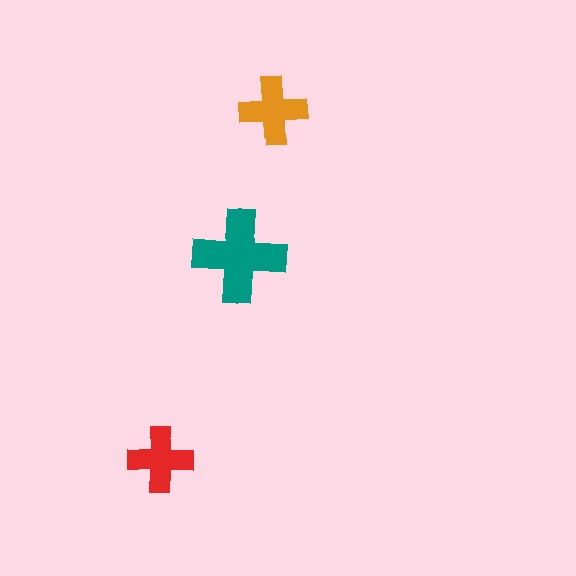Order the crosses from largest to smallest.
the teal one, the orange one, the red one.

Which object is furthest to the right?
The orange cross is rightmost.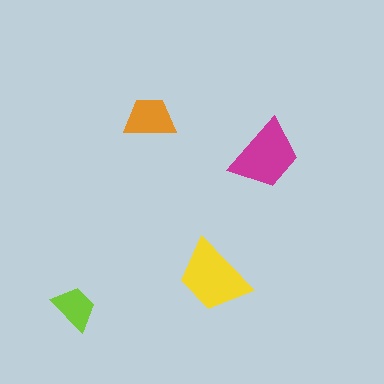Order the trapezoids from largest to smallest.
the yellow one, the magenta one, the orange one, the lime one.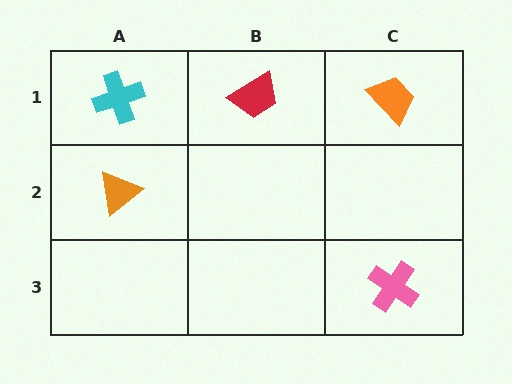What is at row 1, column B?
A red trapezoid.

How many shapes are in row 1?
3 shapes.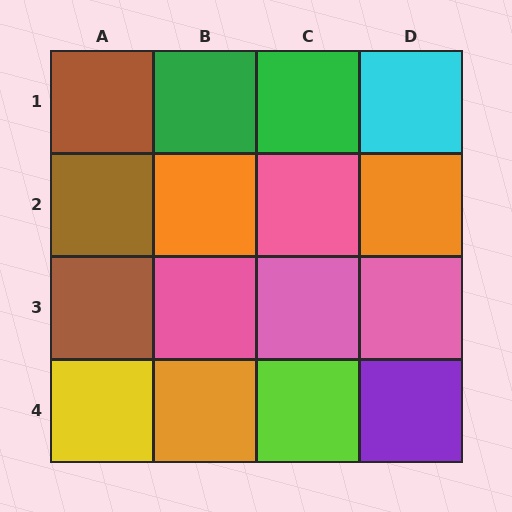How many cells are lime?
1 cell is lime.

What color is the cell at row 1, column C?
Green.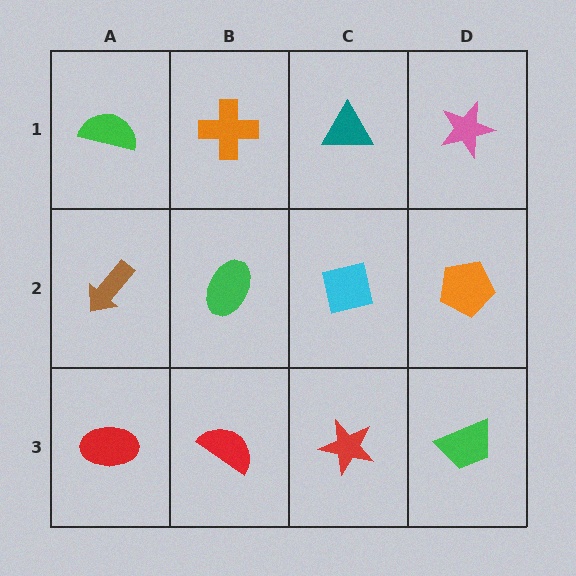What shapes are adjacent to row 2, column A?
A green semicircle (row 1, column A), a red ellipse (row 3, column A), a green ellipse (row 2, column B).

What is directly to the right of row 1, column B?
A teal triangle.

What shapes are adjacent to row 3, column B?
A green ellipse (row 2, column B), a red ellipse (row 3, column A), a red star (row 3, column C).